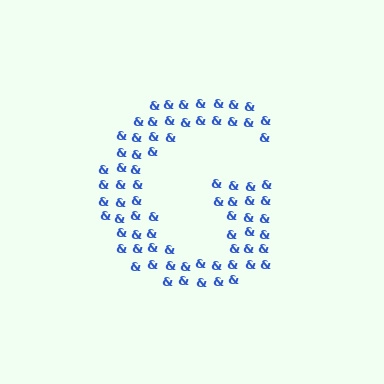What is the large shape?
The large shape is the letter G.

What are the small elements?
The small elements are ampersands.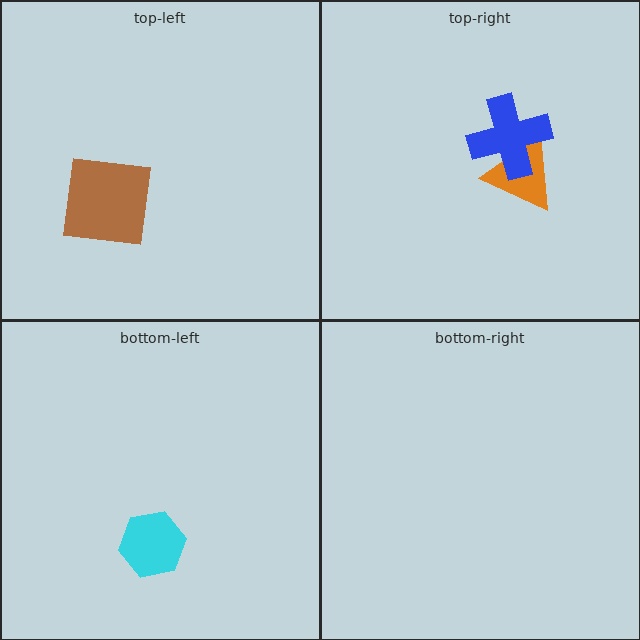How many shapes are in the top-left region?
1.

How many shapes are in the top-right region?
2.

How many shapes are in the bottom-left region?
1.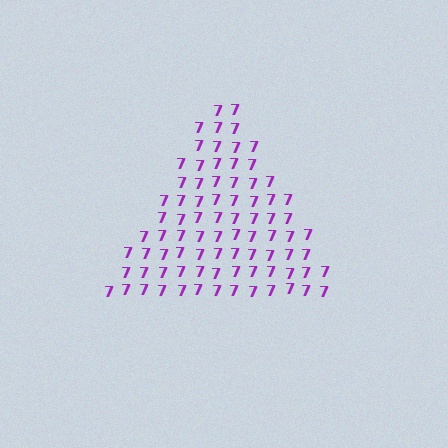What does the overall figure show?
The overall figure shows a triangle.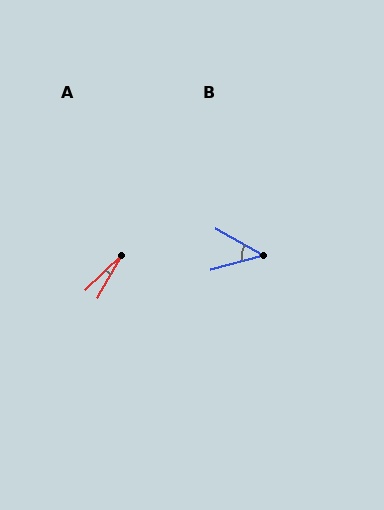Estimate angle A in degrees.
Approximately 16 degrees.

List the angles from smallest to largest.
A (16°), B (44°).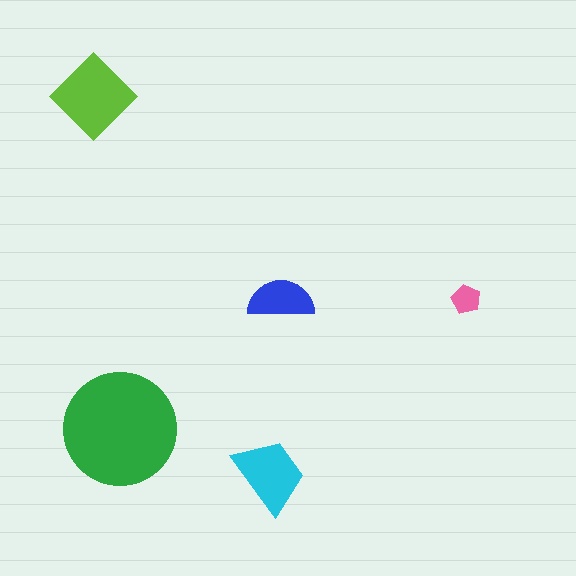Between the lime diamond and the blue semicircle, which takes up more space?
The lime diamond.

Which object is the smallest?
The pink pentagon.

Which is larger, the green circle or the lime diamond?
The green circle.